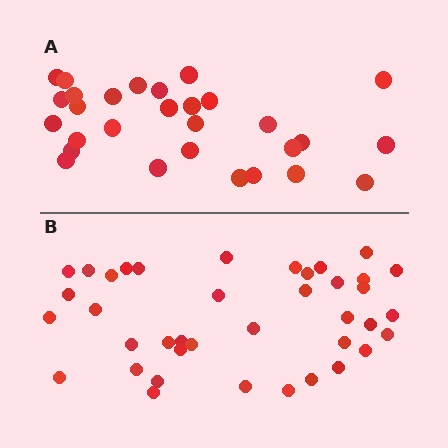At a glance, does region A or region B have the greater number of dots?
Region B (the bottom region) has more dots.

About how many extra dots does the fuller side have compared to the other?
Region B has roughly 10 or so more dots than region A.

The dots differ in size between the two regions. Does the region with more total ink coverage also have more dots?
No. Region A has more total ink coverage because its dots are larger, but region B actually contains more individual dots. Total area can be misleading — the number of items is what matters here.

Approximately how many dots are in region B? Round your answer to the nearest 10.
About 40 dots. (The exact count is 39, which rounds to 40.)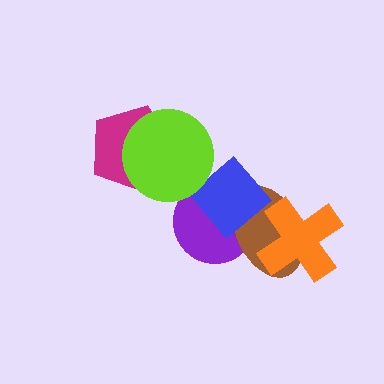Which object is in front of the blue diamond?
The lime circle is in front of the blue diamond.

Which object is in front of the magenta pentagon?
The lime circle is in front of the magenta pentagon.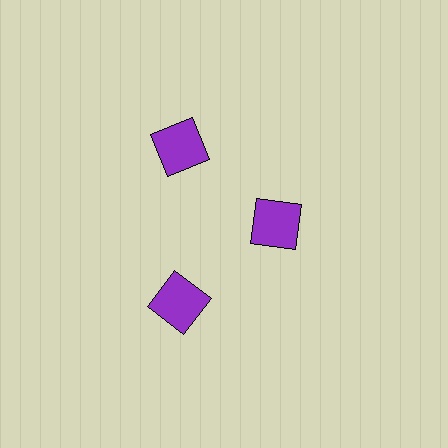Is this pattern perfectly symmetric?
No. The 3 purple squares are arranged in a ring, but one element near the 3 o'clock position is pulled inward toward the center, breaking the 3-fold rotational symmetry.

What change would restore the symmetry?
The symmetry would be restored by moving it outward, back onto the ring so that all 3 squares sit at equal angles and equal distance from the center.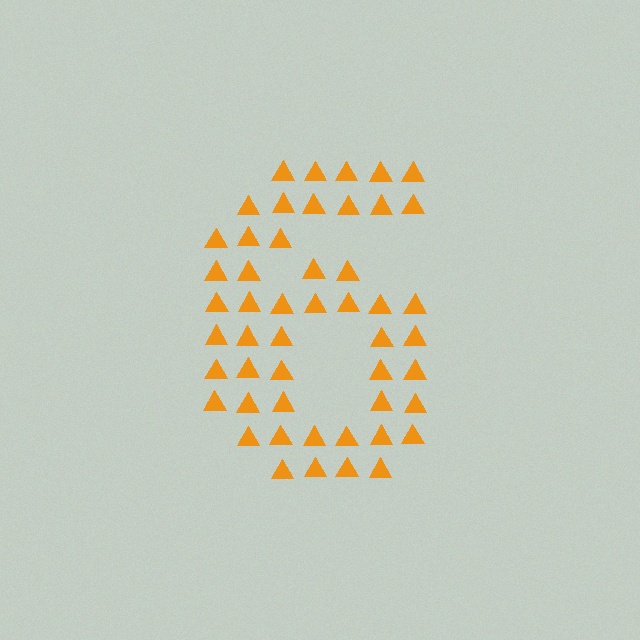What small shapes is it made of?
It is made of small triangles.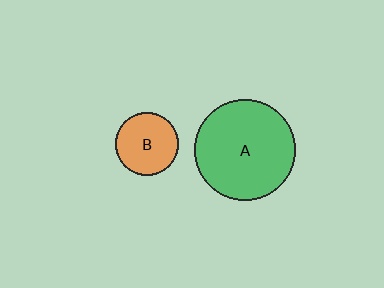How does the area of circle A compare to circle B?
Approximately 2.6 times.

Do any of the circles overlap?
No, none of the circles overlap.